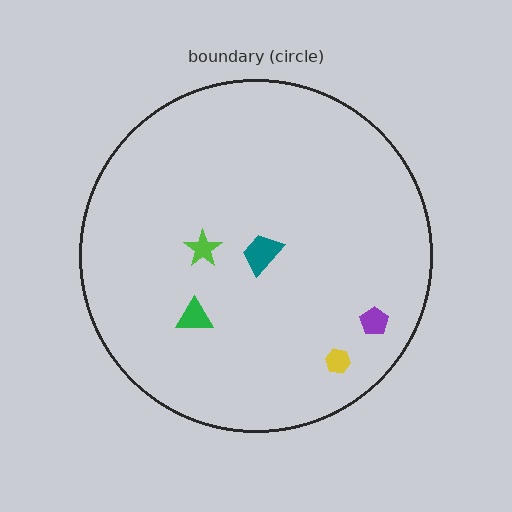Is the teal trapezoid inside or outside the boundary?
Inside.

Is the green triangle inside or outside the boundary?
Inside.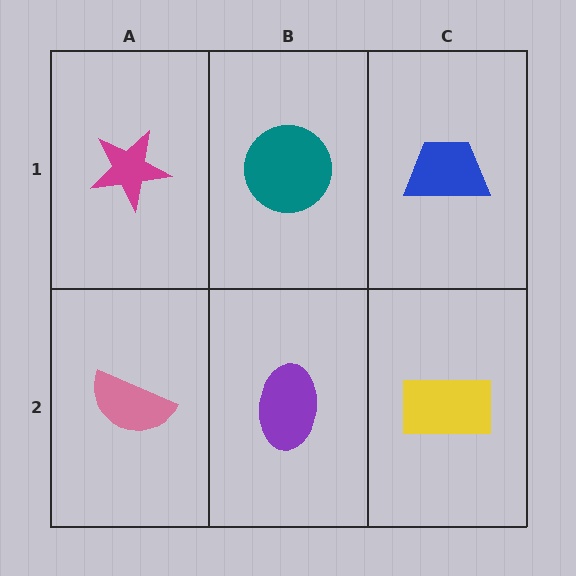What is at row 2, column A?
A pink semicircle.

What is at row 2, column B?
A purple ellipse.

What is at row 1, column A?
A magenta star.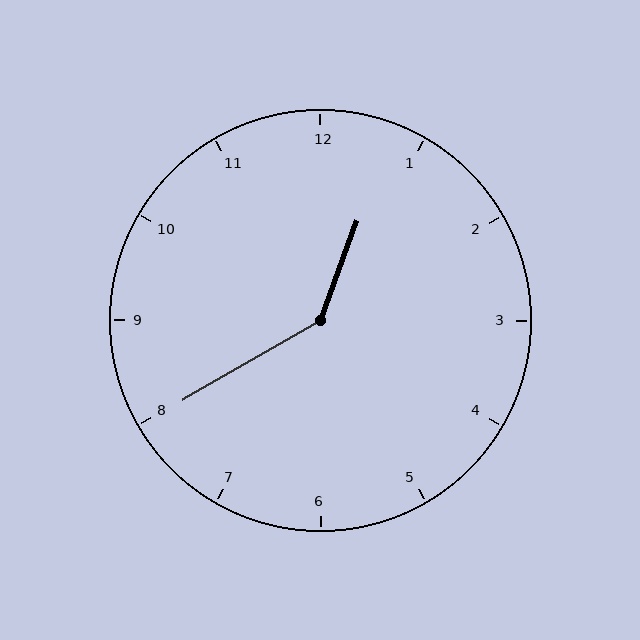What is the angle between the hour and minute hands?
Approximately 140 degrees.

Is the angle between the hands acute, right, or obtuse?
It is obtuse.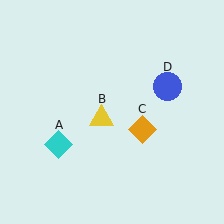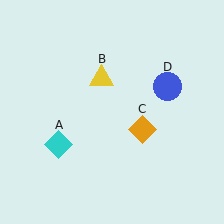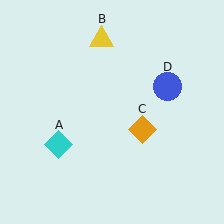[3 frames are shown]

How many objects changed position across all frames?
1 object changed position: yellow triangle (object B).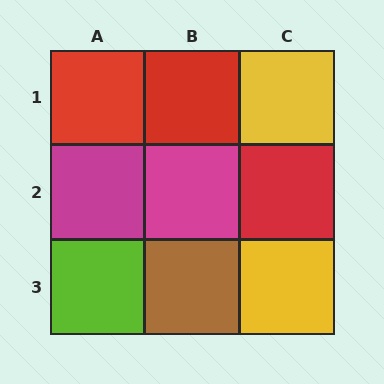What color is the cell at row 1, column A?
Red.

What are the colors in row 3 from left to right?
Lime, brown, yellow.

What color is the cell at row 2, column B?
Magenta.